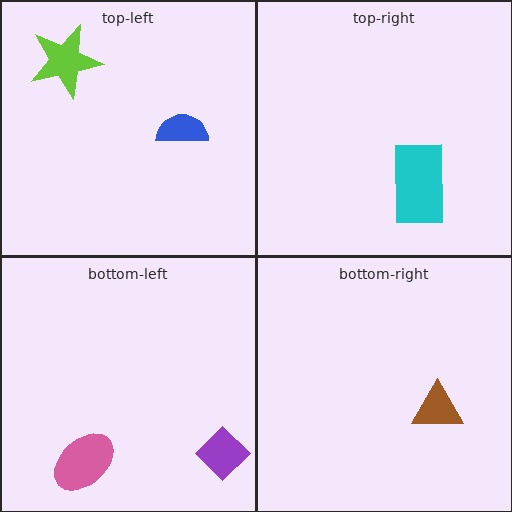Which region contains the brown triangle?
The bottom-right region.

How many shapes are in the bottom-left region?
2.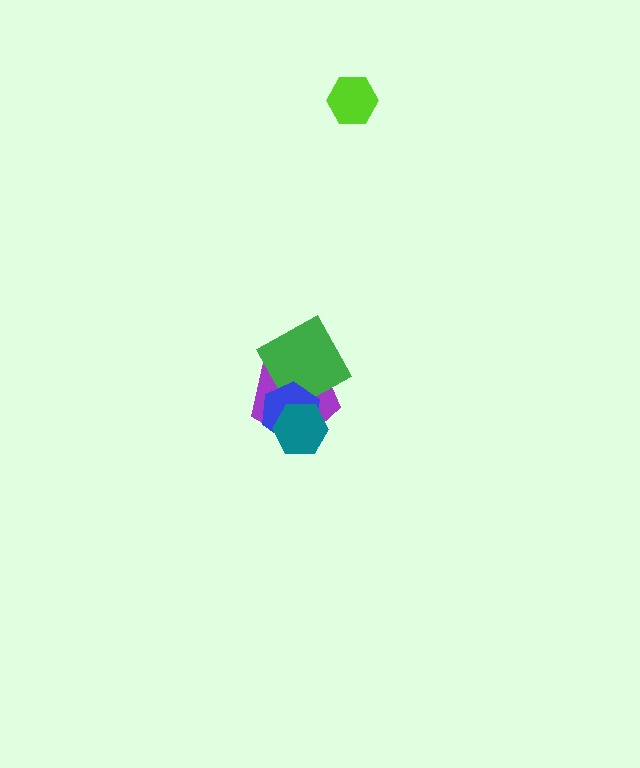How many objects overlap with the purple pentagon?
3 objects overlap with the purple pentagon.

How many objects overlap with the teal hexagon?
3 objects overlap with the teal hexagon.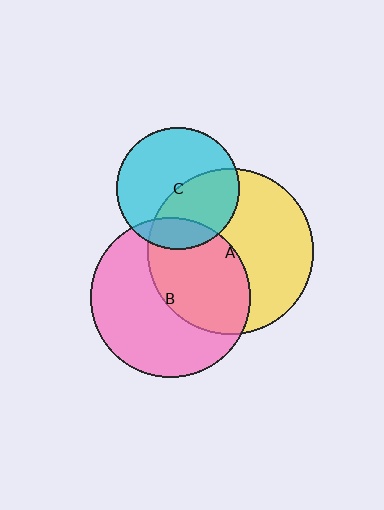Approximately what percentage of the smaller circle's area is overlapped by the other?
Approximately 15%.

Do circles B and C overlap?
Yes.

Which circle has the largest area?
Circle A (yellow).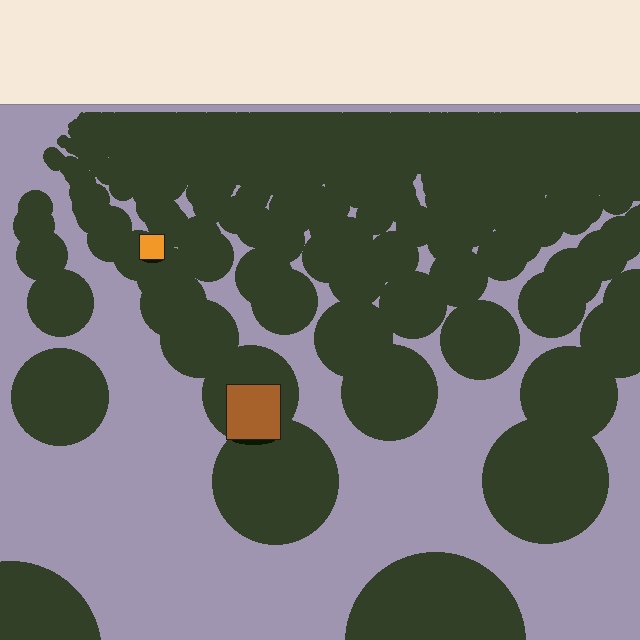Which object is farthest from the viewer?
The orange square is farthest from the viewer. It appears smaller and the ground texture around it is denser.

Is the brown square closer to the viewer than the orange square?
Yes. The brown square is closer — you can tell from the texture gradient: the ground texture is coarser near it.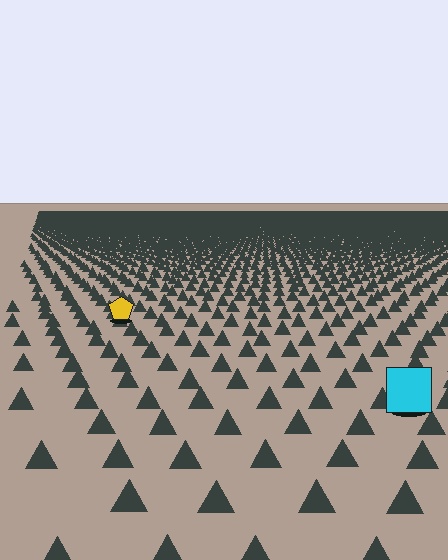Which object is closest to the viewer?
The cyan square is closest. The texture marks near it are larger and more spread out.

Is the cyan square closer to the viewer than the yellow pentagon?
Yes. The cyan square is closer — you can tell from the texture gradient: the ground texture is coarser near it.